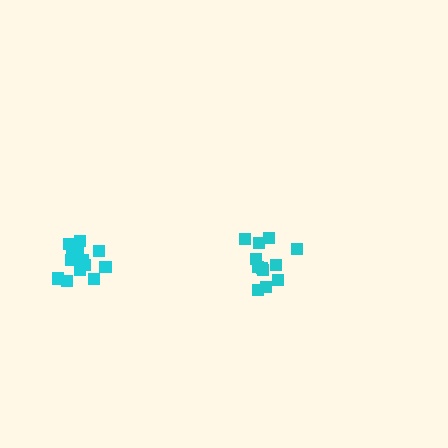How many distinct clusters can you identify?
There are 2 distinct clusters.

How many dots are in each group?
Group 1: 14 dots, Group 2: 12 dots (26 total).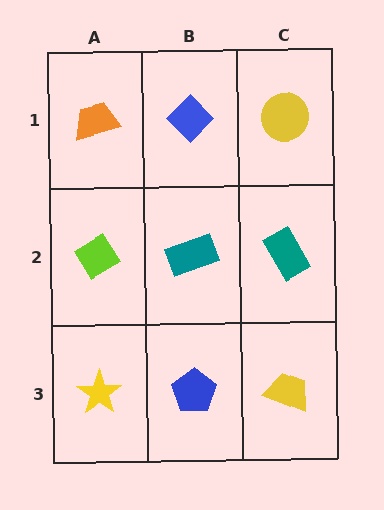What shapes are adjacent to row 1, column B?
A teal rectangle (row 2, column B), an orange trapezoid (row 1, column A), a yellow circle (row 1, column C).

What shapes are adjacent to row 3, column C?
A teal rectangle (row 2, column C), a blue pentagon (row 3, column B).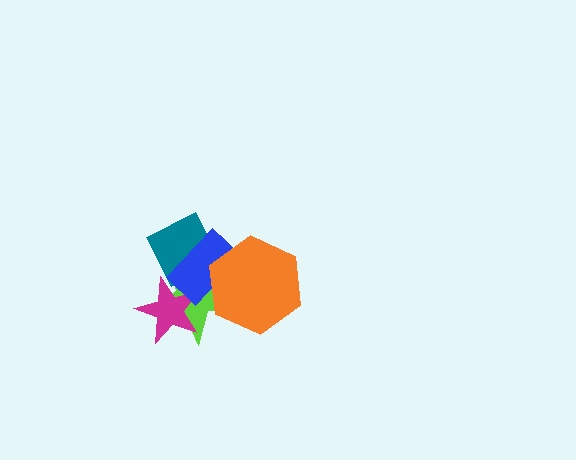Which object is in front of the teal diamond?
The blue rectangle is in front of the teal diamond.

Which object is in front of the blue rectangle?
The orange hexagon is in front of the blue rectangle.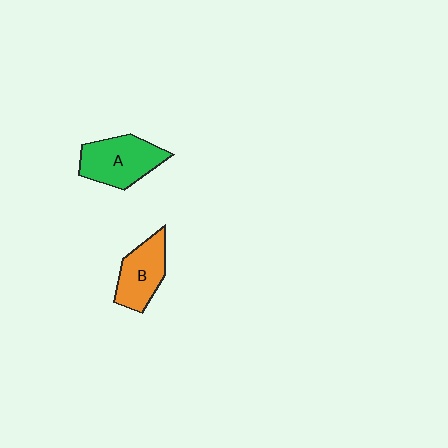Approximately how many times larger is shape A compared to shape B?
Approximately 1.2 times.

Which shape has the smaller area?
Shape B (orange).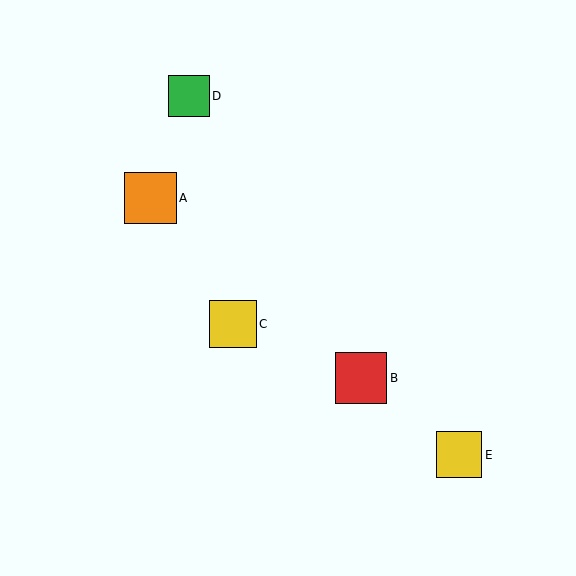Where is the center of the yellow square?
The center of the yellow square is at (233, 324).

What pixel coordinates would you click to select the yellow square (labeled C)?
Click at (233, 324) to select the yellow square C.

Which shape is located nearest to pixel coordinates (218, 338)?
The yellow square (labeled C) at (233, 324) is nearest to that location.